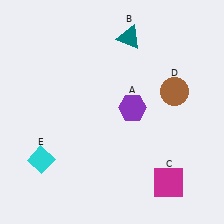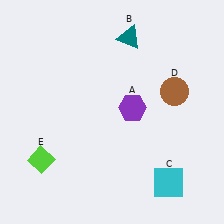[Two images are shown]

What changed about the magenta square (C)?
In Image 1, C is magenta. In Image 2, it changed to cyan.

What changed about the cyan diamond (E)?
In Image 1, E is cyan. In Image 2, it changed to lime.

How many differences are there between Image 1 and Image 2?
There are 2 differences between the two images.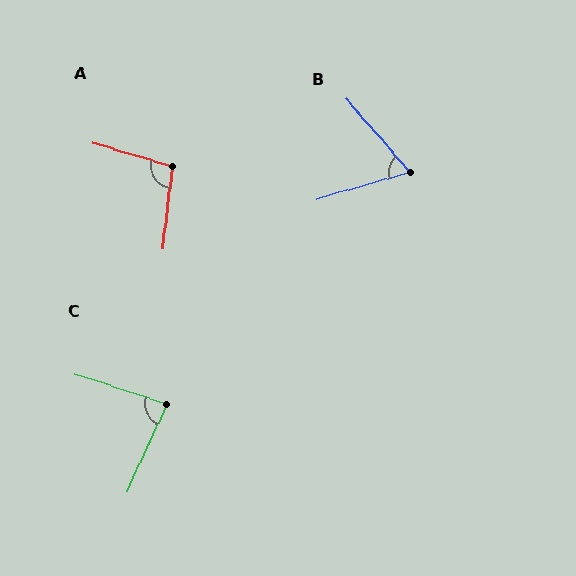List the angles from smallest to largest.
B (66°), C (84°), A (100°).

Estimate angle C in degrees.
Approximately 84 degrees.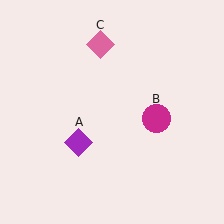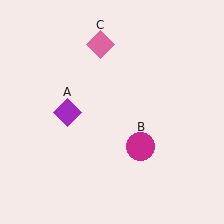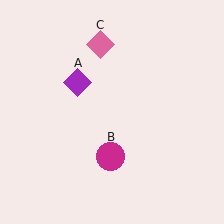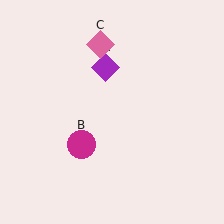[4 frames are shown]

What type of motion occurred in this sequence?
The purple diamond (object A), magenta circle (object B) rotated clockwise around the center of the scene.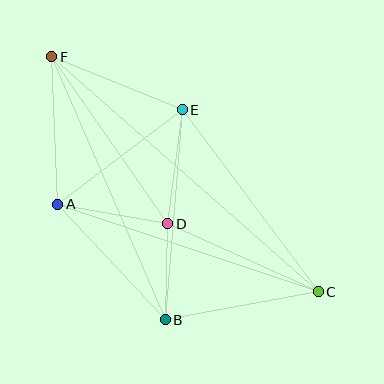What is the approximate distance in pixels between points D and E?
The distance between D and E is approximately 115 pixels.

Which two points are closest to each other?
Points B and D are closest to each other.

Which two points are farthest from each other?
Points C and F are farthest from each other.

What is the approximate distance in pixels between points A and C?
The distance between A and C is approximately 275 pixels.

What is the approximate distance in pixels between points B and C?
The distance between B and C is approximately 156 pixels.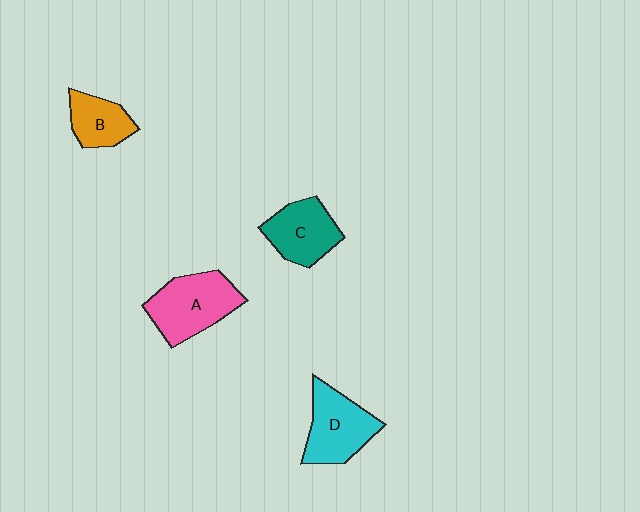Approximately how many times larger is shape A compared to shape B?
Approximately 1.7 times.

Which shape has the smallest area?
Shape B (orange).